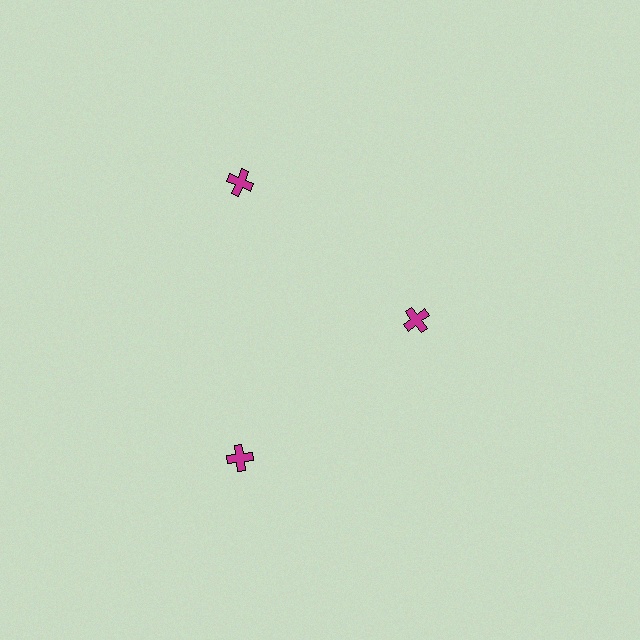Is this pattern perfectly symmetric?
No. The 3 magenta crosses are arranged in a ring, but one element near the 3 o'clock position is pulled inward toward the center, breaking the 3-fold rotational symmetry.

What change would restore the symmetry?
The symmetry would be restored by moving it outward, back onto the ring so that all 3 crosses sit at equal angles and equal distance from the center.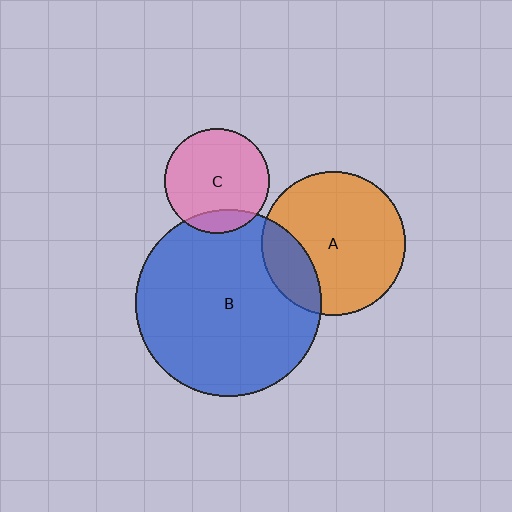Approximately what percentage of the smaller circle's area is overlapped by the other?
Approximately 20%.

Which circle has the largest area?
Circle B (blue).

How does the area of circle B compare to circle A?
Approximately 1.7 times.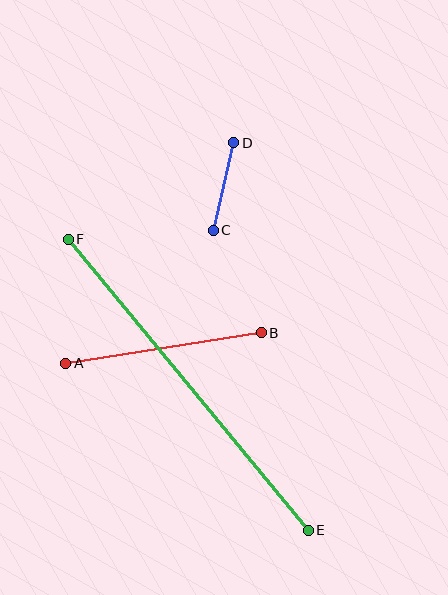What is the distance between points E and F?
The distance is approximately 377 pixels.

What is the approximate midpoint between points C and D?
The midpoint is at approximately (223, 187) pixels.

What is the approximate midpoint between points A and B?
The midpoint is at approximately (163, 348) pixels.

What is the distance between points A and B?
The distance is approximately 198 pixels.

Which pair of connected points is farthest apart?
Points E and F are farthest apart.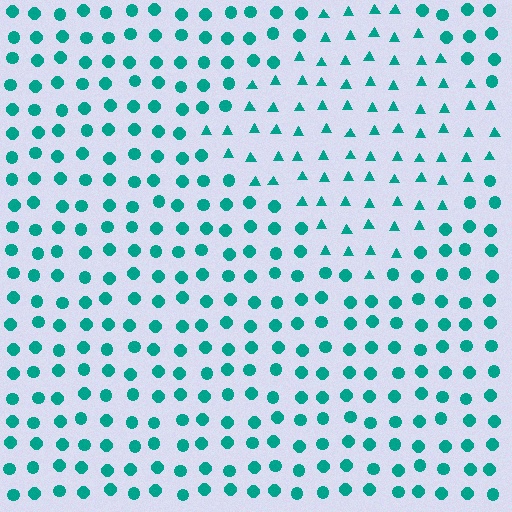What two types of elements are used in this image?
The image uses triangles inside the diamond region and circles outside it.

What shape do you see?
I see a diamond.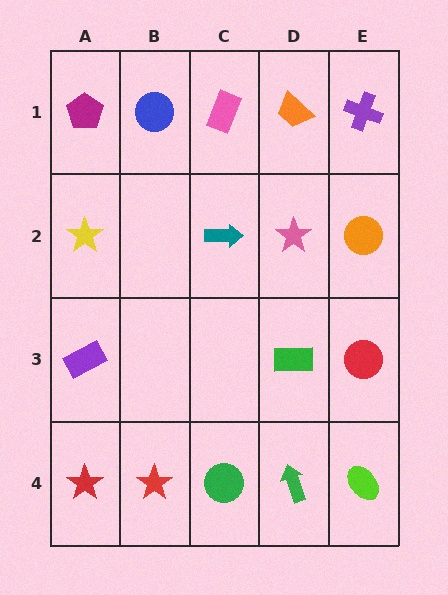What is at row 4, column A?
A red star.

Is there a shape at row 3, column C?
No, that cell is empty.